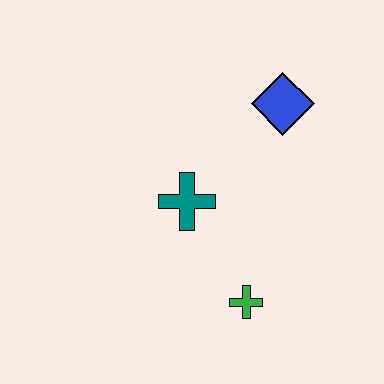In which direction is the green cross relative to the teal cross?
The green cross is below the teal cross.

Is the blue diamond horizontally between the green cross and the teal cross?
No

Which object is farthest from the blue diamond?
The green cross is farthest from the blue diamond.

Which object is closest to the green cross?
The teal cross is closest to the green cross.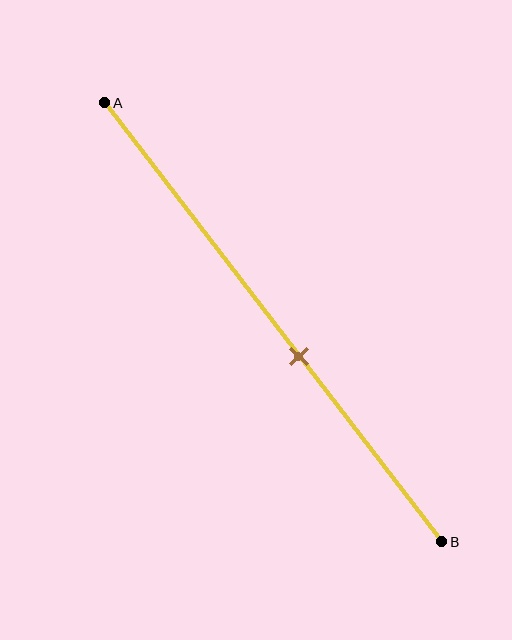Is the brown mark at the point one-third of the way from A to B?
No, the mark is at about 60% from A, not at the 33% one-third point.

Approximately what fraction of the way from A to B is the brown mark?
The brown mark is approximately 60% of the way from A to B.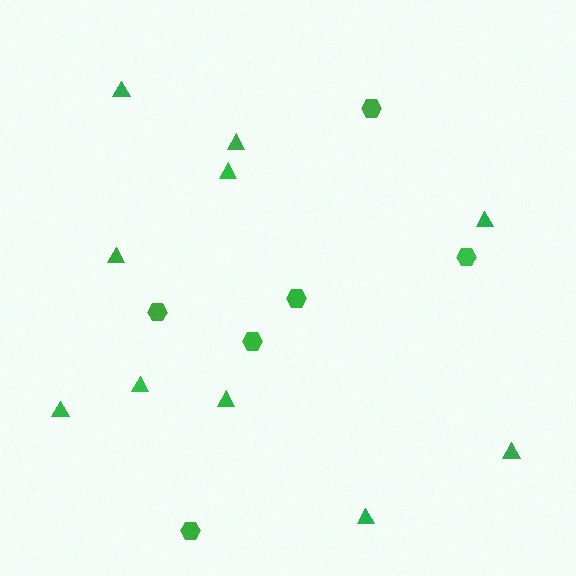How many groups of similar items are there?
There are 2 groups: one group of triangles (10) and one group of hexagons (6).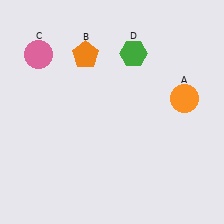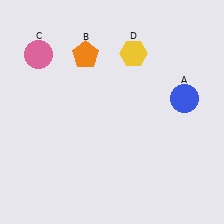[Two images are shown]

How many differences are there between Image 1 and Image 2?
There are 2 differences between the two images.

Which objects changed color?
A changed from orange to blue. D changed from green to yellow.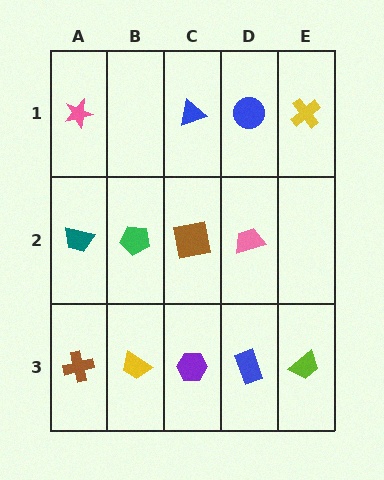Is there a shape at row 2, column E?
No, that cell is empty.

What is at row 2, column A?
A teal trapezoid.